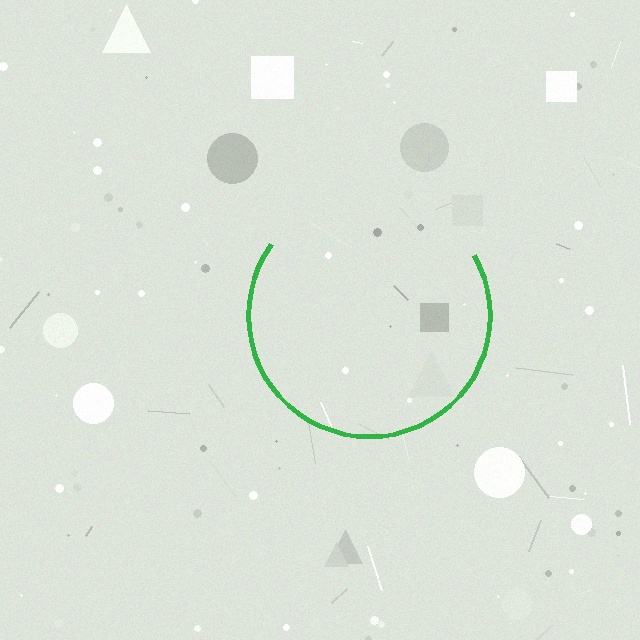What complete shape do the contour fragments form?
The contour fragments form a circle.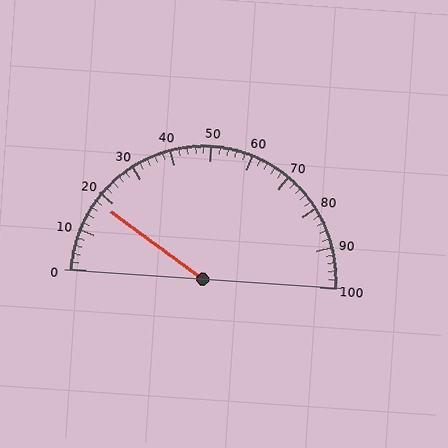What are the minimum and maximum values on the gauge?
The gauge ranges from 0 to 100.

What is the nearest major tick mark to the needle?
The nearest major tick mark is 20.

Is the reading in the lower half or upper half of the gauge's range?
The reading is in the lower half of the range (0 to 100).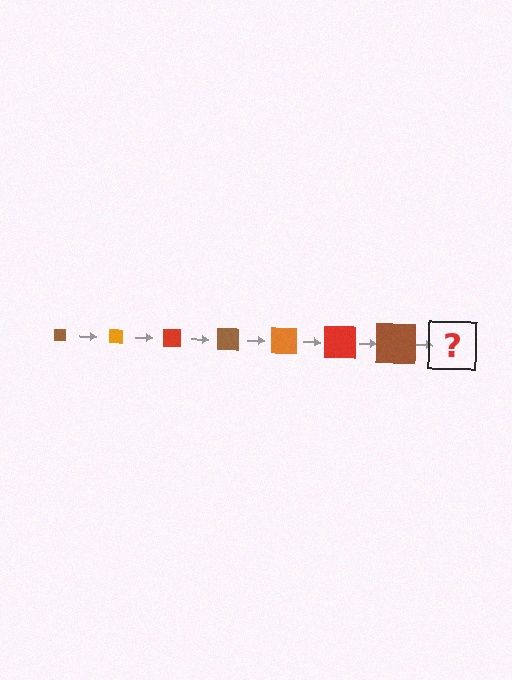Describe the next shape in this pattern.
It should be an orange square, larger than the previous one.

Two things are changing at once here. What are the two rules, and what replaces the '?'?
The two rules are that the square grows larger each step and the color cycles through brown, orange, and red. The '?' should be an orange square, larger than the previous one.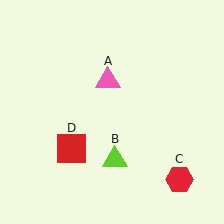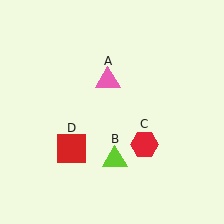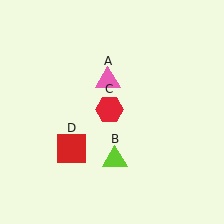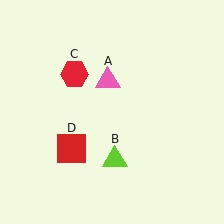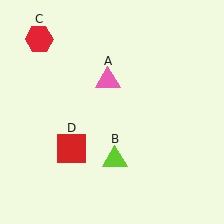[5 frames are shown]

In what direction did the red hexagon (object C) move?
The red hexagon (object C) moved up and to the left.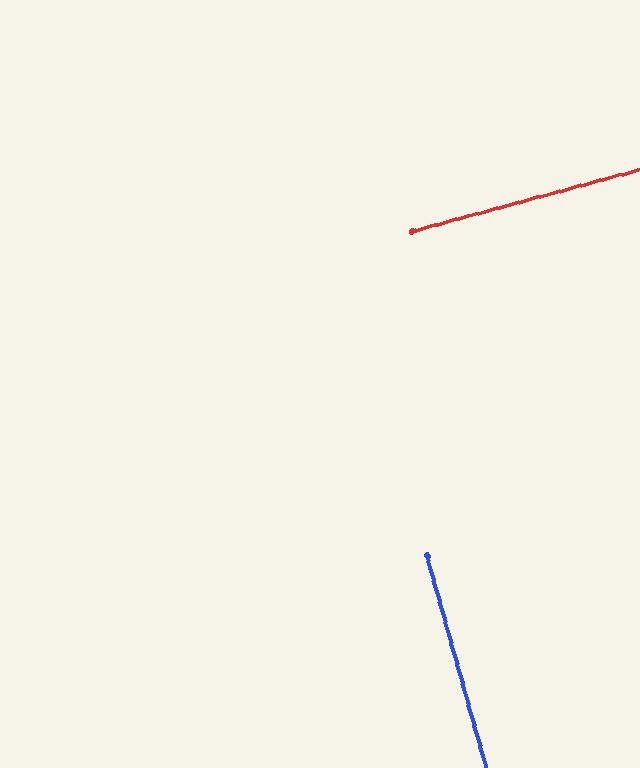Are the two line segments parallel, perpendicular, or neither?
Perpendicular — they meet at approximately 90°.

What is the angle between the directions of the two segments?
Approximately 90 degrees.